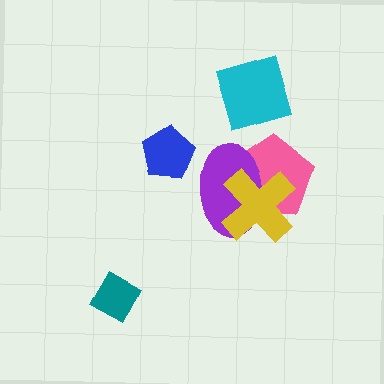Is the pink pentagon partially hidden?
Yes, it is partially covered by another shape.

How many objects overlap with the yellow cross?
2 objects overlap with the yellow cross.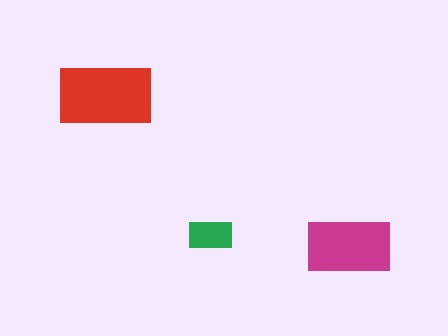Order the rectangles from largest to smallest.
the red one, the magenta one, the green one.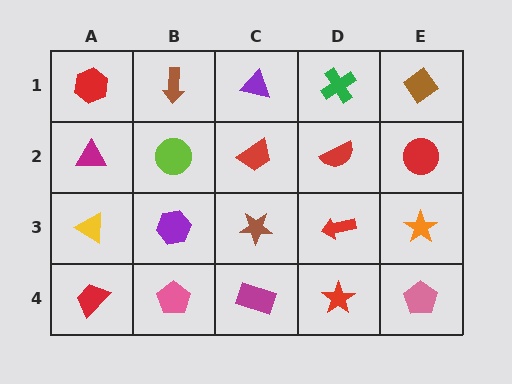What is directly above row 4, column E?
An orange star.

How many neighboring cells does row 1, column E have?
2.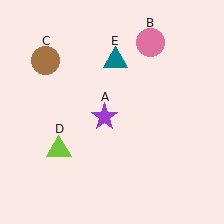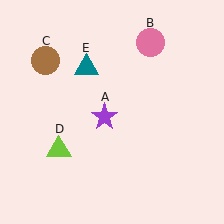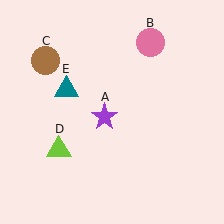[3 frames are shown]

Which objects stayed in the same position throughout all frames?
Purple star (object A) and pink circle (object B) and brown circle (object C) and lime triangle (object D) remained stationary.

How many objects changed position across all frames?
1 object changed position: teal triangle (object E).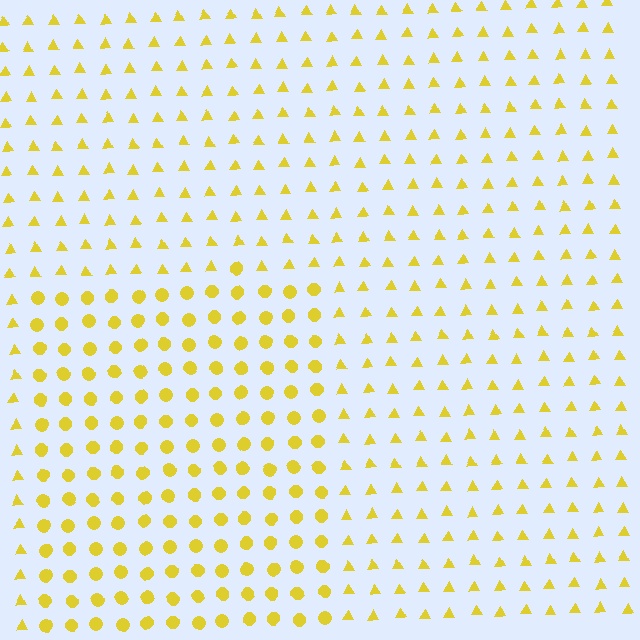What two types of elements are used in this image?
The image uses circles inside the rectangle region and triangles outside it.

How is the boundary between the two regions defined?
The boundary is defined by a change in element shape: circles inside vs. triangles outside. All elements share the same color and spacing.